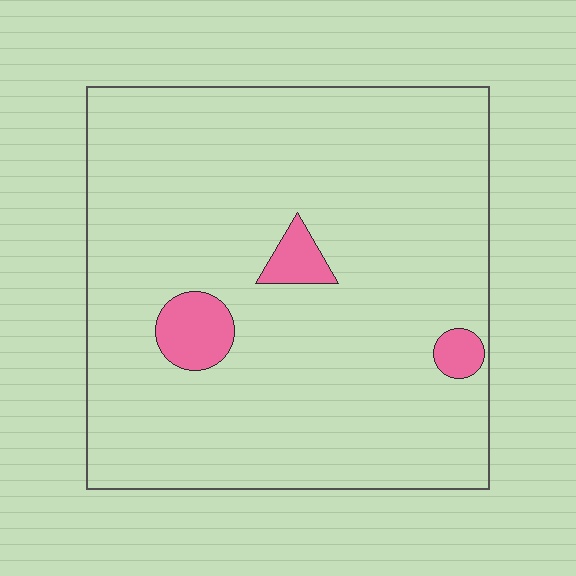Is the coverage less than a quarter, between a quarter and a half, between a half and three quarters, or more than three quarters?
Less than a quarter.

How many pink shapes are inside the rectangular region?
3.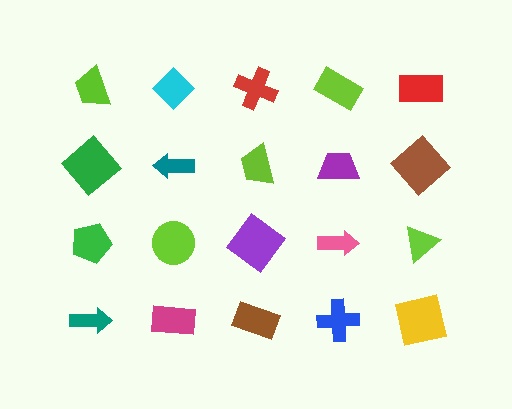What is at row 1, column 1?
A lime trapezoid.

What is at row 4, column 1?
A teal arrow.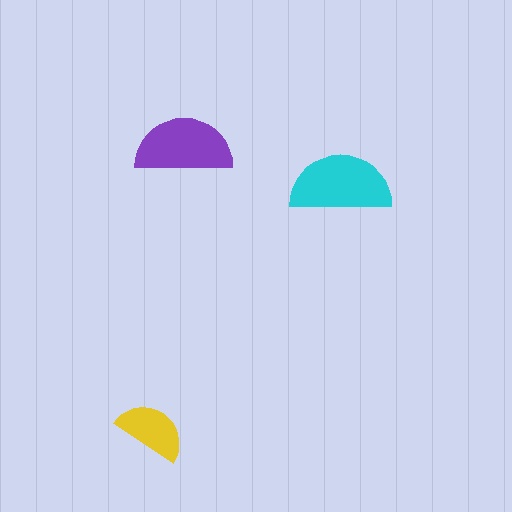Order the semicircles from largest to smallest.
the cyan one, the purple one, the yellow one.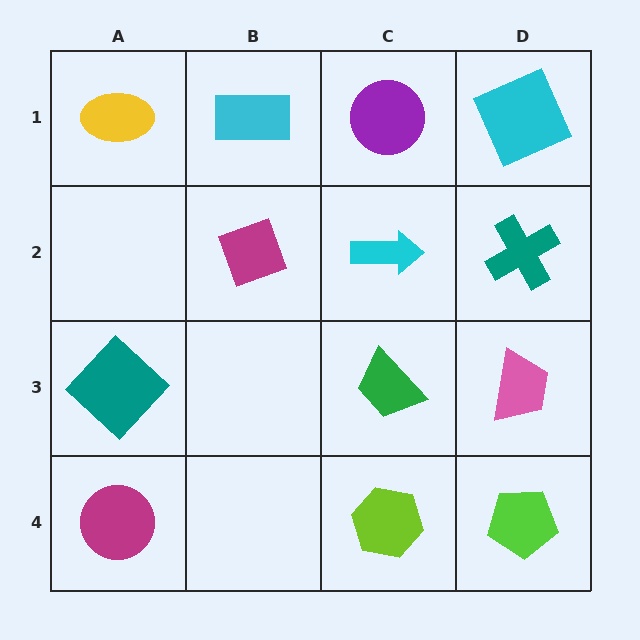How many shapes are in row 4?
3 shapes.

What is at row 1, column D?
A cyan square.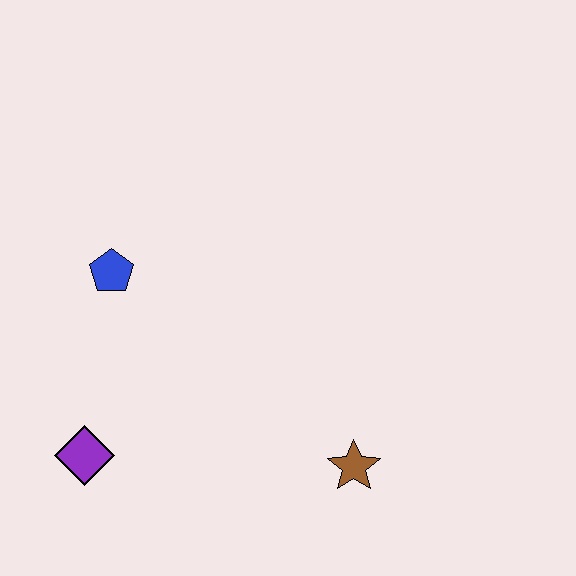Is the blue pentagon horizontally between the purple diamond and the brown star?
Yes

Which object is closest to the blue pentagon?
The purple diamond is closest to the blue pentagon.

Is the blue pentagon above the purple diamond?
Yes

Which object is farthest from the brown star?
The blue pentagon is farthest from the brown star.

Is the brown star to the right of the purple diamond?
Yes